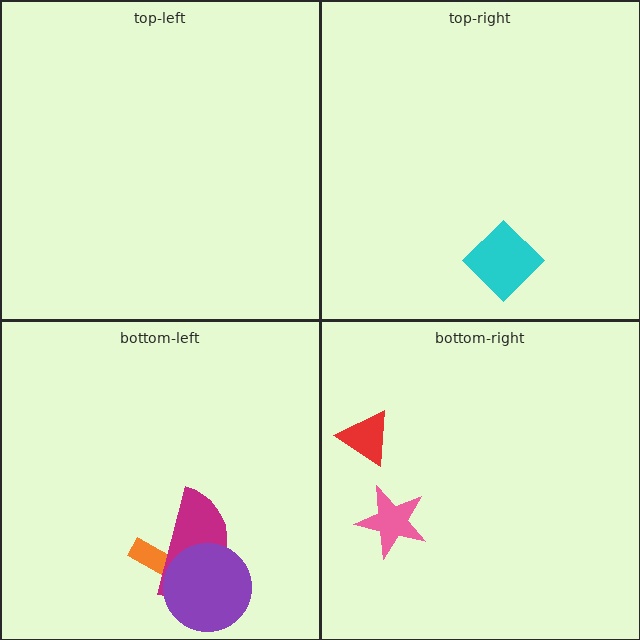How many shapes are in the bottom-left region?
3.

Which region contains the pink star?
The bottom-right region.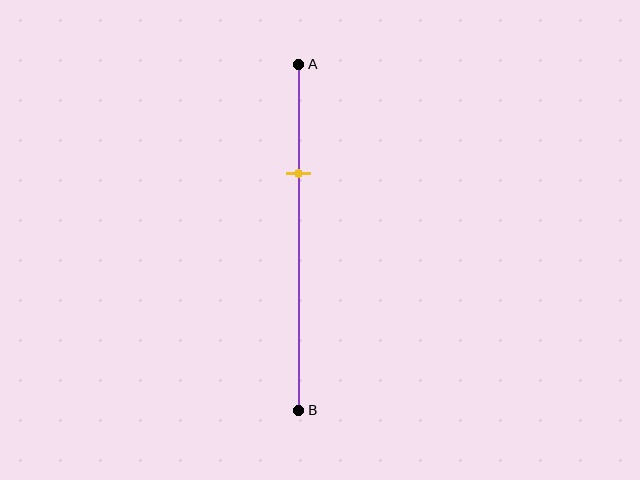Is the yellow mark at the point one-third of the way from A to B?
Yes, the mark is approximately at the one-third point.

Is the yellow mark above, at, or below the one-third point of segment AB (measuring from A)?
The yellow mark is approximately at the one-third point of segment AB.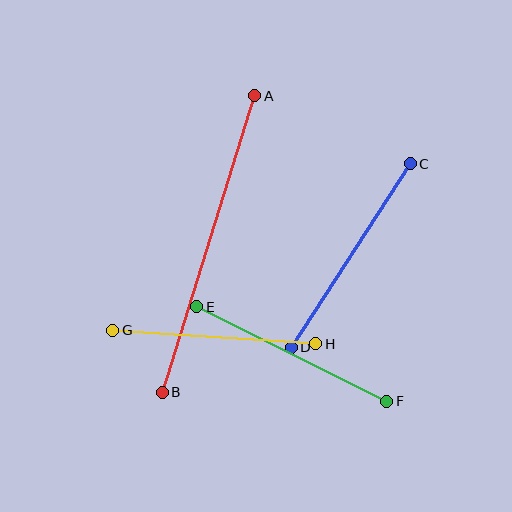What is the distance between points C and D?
The distance is approximately 218 pixels.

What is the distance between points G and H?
The distance is approximately 203 pixels.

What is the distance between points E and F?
The distance is approximately 212 pixels.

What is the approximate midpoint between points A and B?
The midpoint is at approximately (208, 244) pixels.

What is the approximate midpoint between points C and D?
The midpoint is at approximately (351, 256) pixels.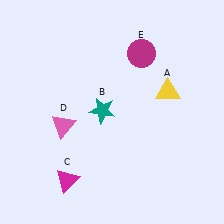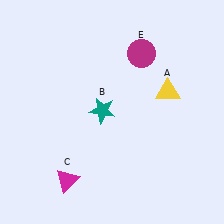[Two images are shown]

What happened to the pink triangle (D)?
The pink triangle (D) was removed in Image 2. It was in the bottom-left area of Image 1.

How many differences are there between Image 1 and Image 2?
There is 1 difference between the two images.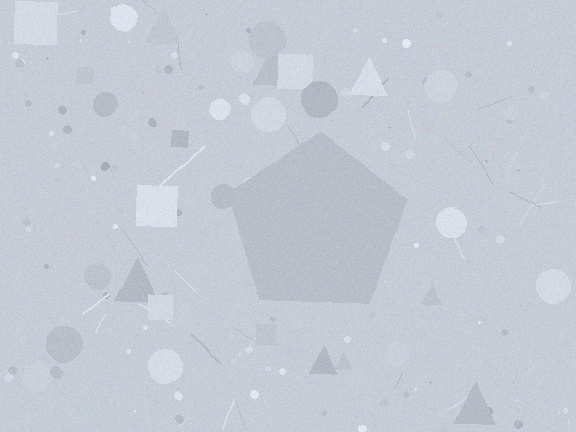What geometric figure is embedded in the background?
A pentagon is embedded in the background.